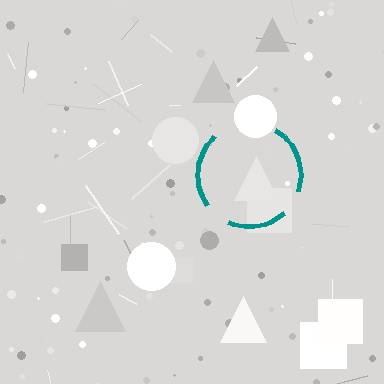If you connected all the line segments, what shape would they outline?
They would outline a circle.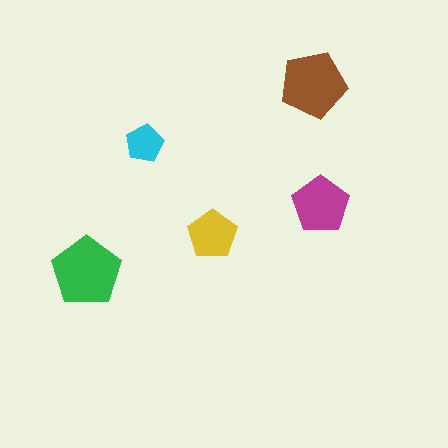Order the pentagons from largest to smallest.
the green one, the brown one, the magenta one, the yellow one, the cyan one.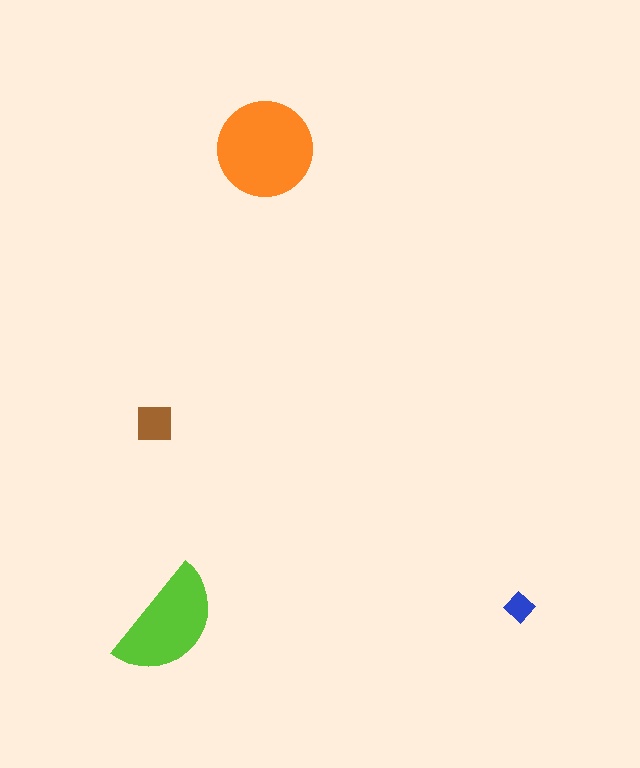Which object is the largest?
The orange circle.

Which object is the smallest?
The blue diamond.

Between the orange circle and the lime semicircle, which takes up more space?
The orange circle.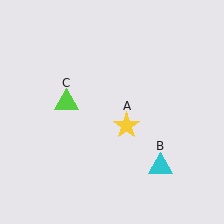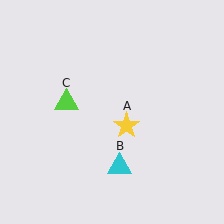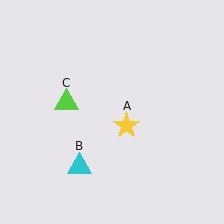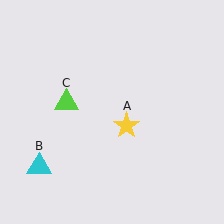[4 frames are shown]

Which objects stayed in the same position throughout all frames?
Yellow star (object A) and lime triangle (object C) remained stationary.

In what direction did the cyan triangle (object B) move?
The cyan triangle (object B) moved left.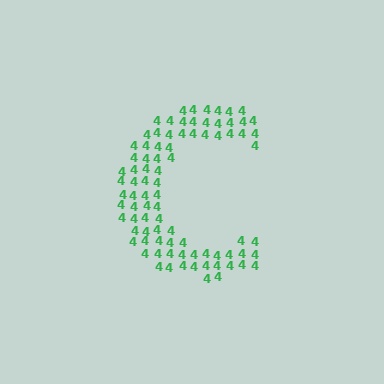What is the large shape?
The large shape is the letter C.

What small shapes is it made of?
It is made of small digit 4's.